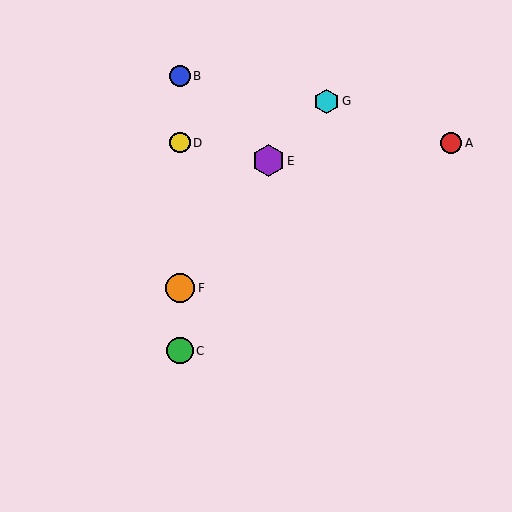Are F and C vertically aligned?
Yes, both are at x≈180.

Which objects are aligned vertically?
Objects B, C, D, F are aligned vertically.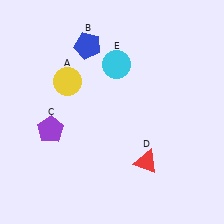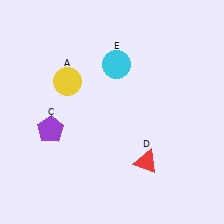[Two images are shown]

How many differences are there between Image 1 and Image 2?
There is 1 difference between the two images.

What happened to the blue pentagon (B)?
The blue pentagon (B) was removed in Image 2. It was in the top-left area of Image 1.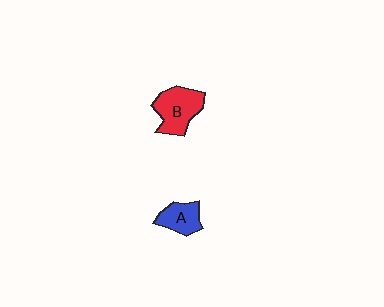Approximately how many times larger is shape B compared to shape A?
Approximately 1.5 times.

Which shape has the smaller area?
Shape A (blue).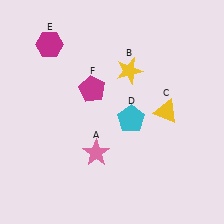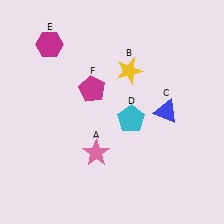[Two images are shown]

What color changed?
The triangle (C) changed from yellow in Image 1 to blue in Image 2.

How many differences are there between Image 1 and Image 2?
There is 1 difference between the two images.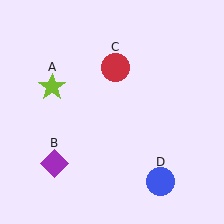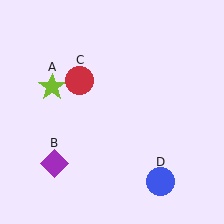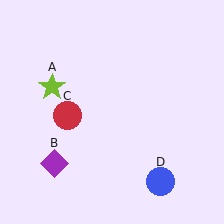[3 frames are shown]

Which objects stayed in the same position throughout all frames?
Lime star (object A) and purple diamond (object B) and blue circle (object D) remained stationary.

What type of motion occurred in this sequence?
The red circle (object C) rotated counterclockwise around the center of the scene.